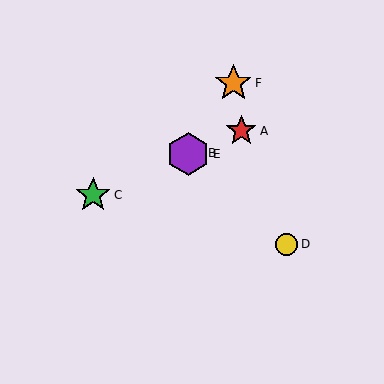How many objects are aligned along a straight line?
4 objects (A, B, C, E) are aligned along a straight line.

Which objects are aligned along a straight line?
Objects A, B, C, E are aligned along a straight line.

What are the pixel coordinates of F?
Object F is at (233, 83).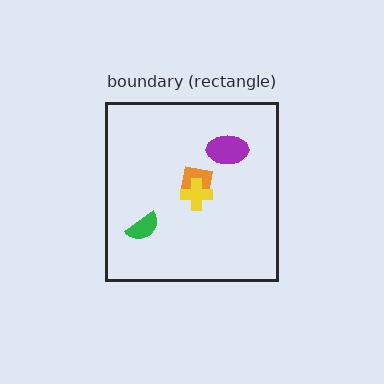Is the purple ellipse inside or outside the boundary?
Inside.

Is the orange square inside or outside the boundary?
Inside.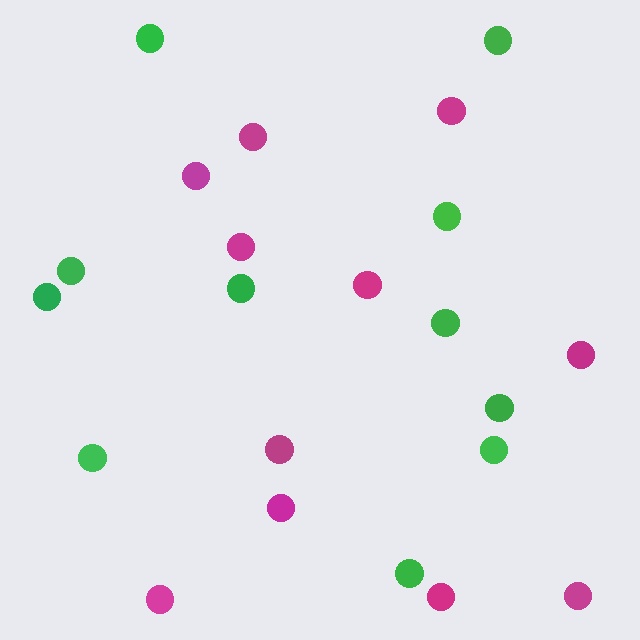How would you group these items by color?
There are 2 groups: one group of green circles (11) and one group of magenta circles (11).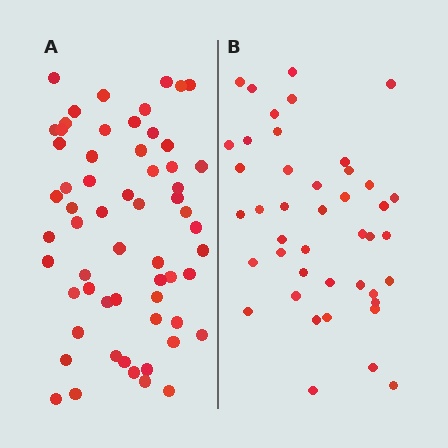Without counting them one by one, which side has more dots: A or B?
Region A (the left region) has more dots.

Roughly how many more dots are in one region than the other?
Region A has approximately 15 more dots than region B.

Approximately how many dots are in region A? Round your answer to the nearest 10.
About 60 dots.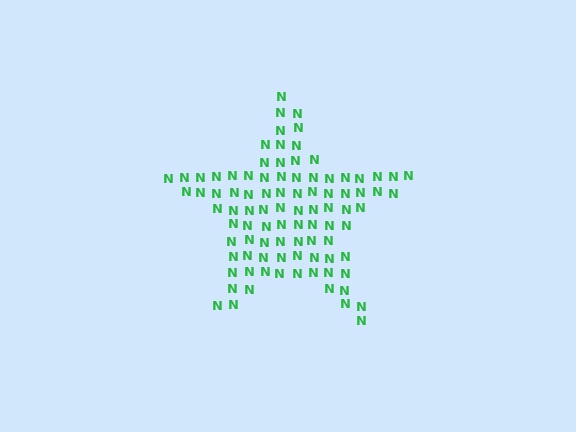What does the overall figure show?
The overall figure shows a star.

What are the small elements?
The small elements are letter N's.